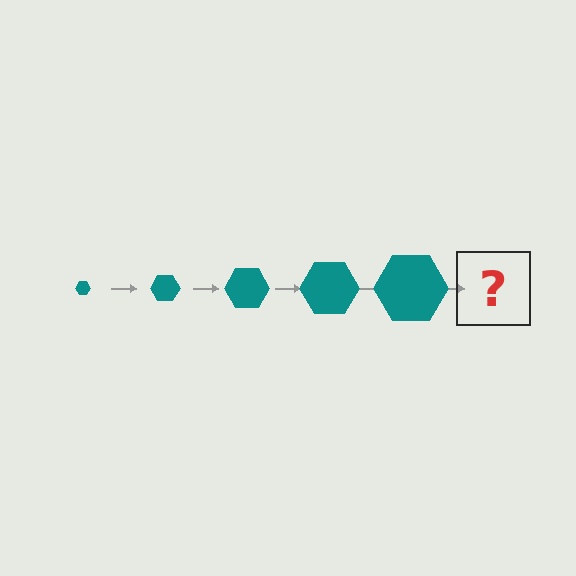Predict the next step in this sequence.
The next step is a teal hexagon, larger than the previous one.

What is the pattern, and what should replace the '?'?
The pattern is that the hexagon gets progressively larger each step. The '?' should be a teal hexagon, larger than the previous one.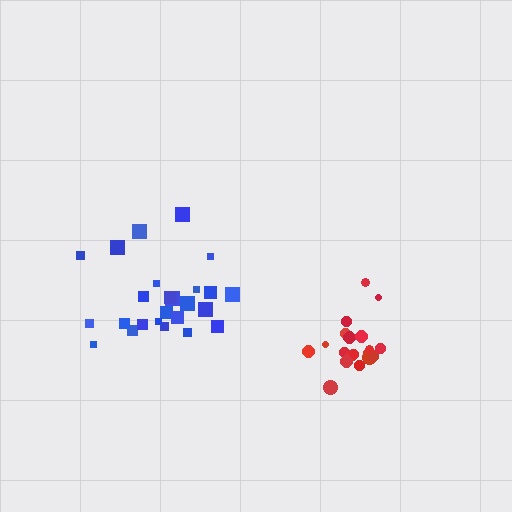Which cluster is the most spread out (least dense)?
Blue.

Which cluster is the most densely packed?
Red.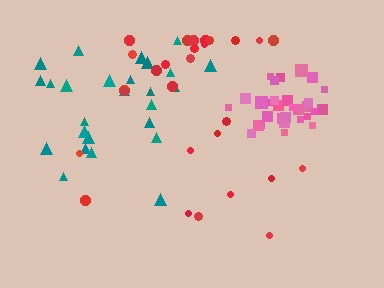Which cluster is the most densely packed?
Pink.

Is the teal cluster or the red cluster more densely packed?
Teal.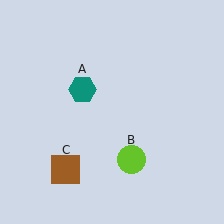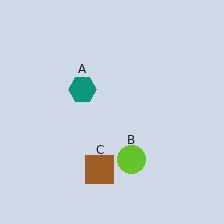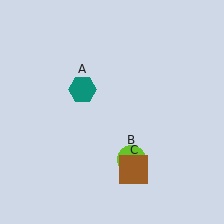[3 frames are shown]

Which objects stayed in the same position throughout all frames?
Teal hexagon (object A) and lime circle (object B) remained stationary.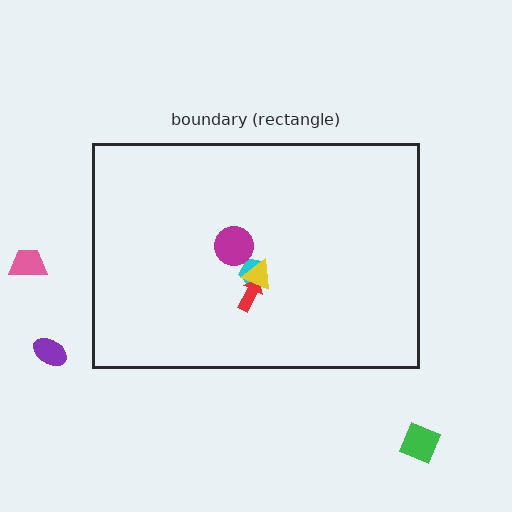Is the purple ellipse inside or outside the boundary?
Outside.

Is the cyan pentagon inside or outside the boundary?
Inside.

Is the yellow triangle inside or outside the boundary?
Inside.